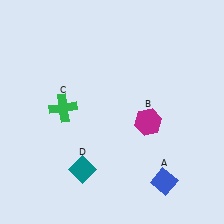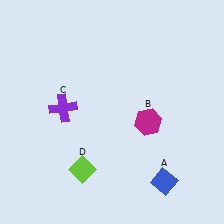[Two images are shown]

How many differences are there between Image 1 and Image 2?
There are 2 differences between the two images.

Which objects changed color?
C changed from green to purple. D changed from teal to lime.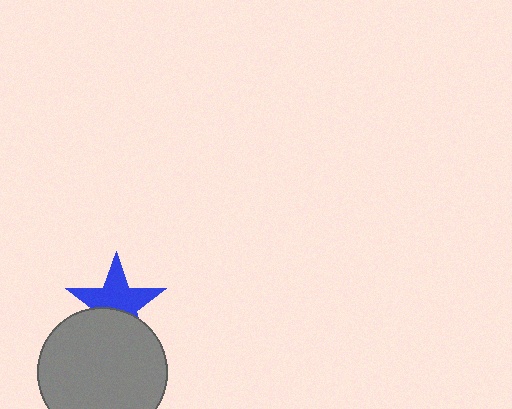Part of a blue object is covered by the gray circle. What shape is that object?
It is a star.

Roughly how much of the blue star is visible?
About half of it is visible (roughly 61%).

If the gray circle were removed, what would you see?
You would see the complete blue star.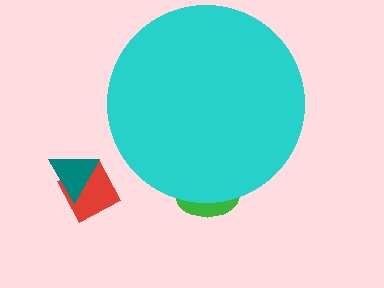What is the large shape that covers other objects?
A cyan circle.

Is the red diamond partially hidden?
No, the red diamond is fully visible.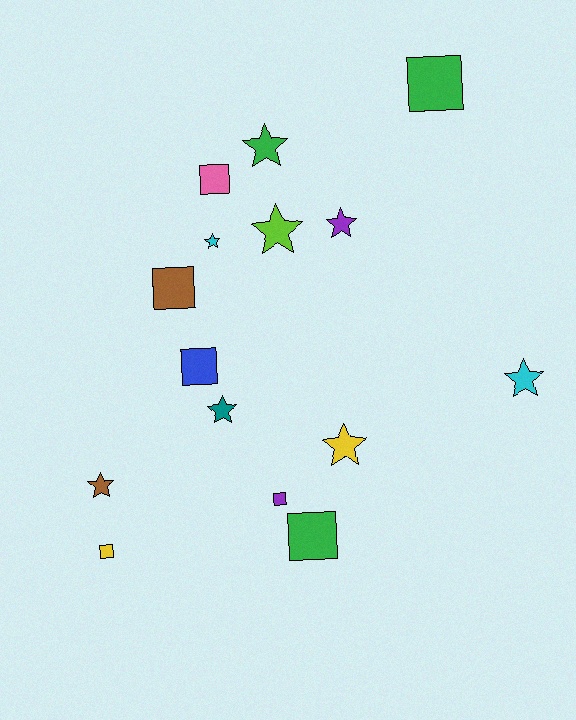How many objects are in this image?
There are 15 objects.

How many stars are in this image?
There are 8 stars.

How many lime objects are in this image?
There is 1 lime object.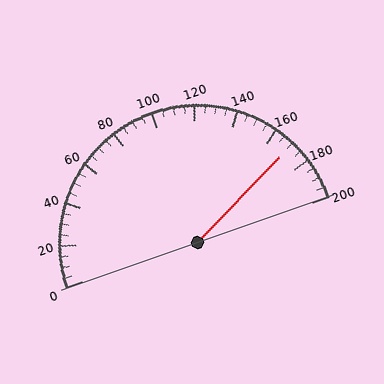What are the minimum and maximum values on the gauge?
The gauge ranges from 0 to 200.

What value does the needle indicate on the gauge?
The needle indicates approximately 170.